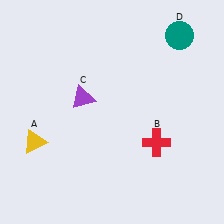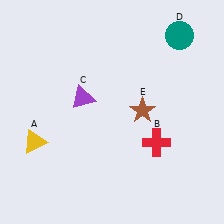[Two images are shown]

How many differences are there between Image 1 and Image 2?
There is 1 difference between the two images.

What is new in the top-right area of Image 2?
A brown star (E) was added in the top-right area of Image 2.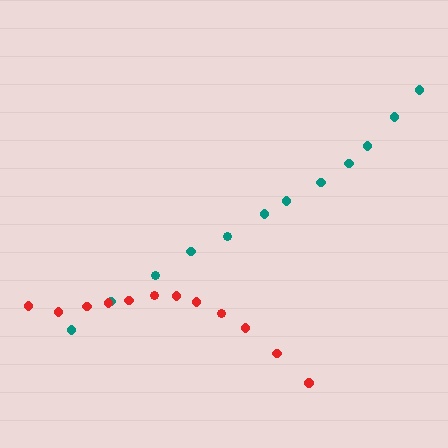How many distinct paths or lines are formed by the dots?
There are 2 distinct paths.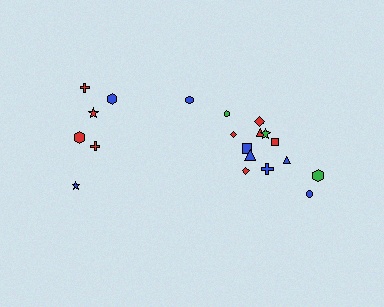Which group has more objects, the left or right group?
The right group.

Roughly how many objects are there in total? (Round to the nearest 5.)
Roughly 20 objects in total.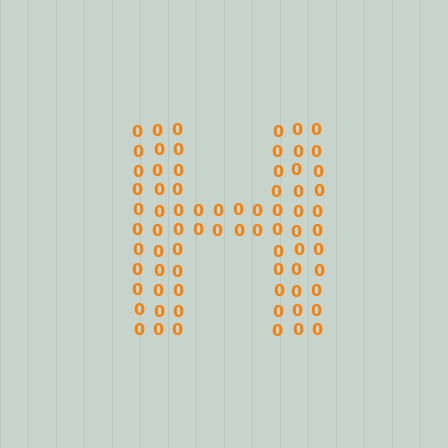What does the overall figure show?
The overall figure shows the letter H.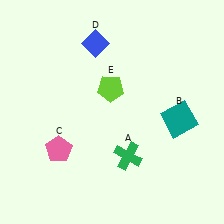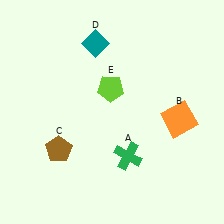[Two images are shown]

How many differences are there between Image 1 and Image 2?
There are 3 differences between the two images.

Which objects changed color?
B changed from teal to orange. C changed from pink to brown. D changed from blue to teal.